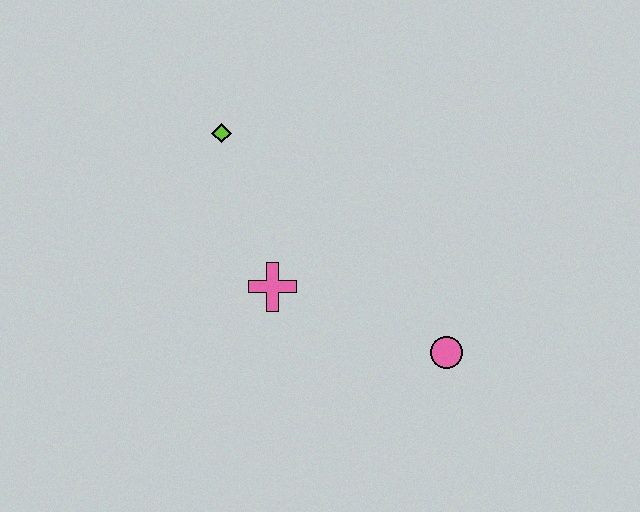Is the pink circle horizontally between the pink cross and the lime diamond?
No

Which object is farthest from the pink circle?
The lime diamond is farthest from the pink circle.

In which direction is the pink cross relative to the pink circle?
The pink cross is to the left of the pink circle.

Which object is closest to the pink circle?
The pink cross is closest to the pink circle.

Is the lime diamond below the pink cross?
No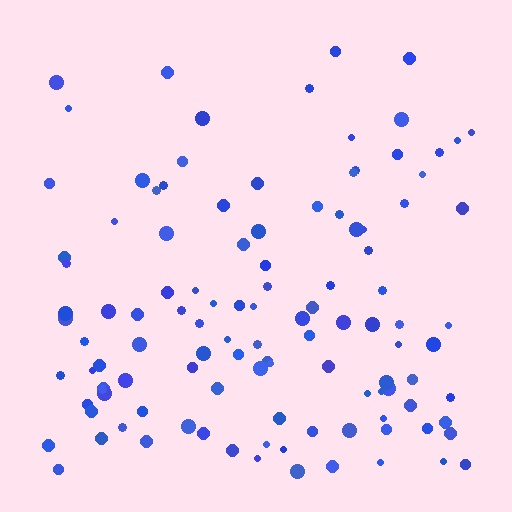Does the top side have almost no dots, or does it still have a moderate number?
Still a moderate number, just noticeably fewer than the bottom.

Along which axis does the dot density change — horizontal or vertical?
Vertical.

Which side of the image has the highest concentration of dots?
The bottom.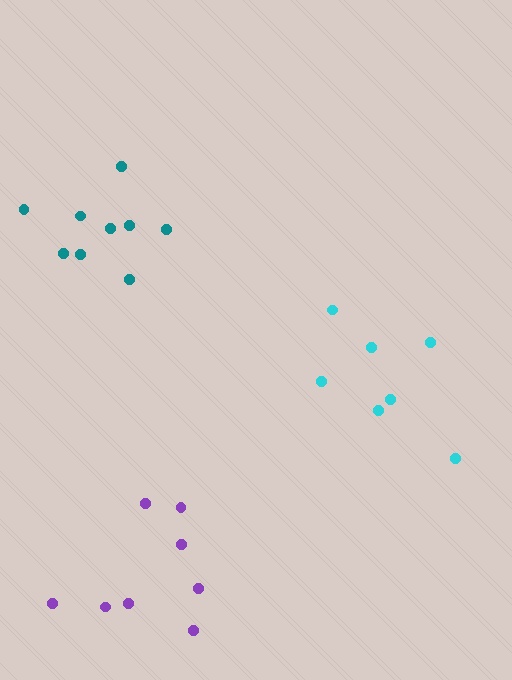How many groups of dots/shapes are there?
There are 3 groups.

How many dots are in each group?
Group 1: 8 dots, Group 2: 9 dots, Group 3: 7 dots (24 total).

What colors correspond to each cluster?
The clusters are colored: purple, teal, cyan.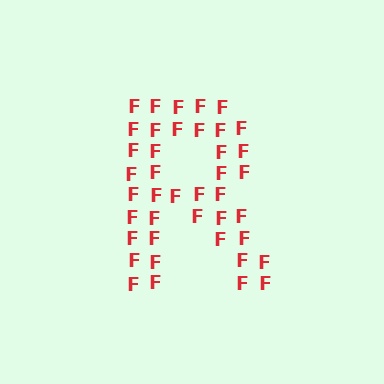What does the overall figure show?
The overall figure shows the letter R.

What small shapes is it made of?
It is made of small letter F's.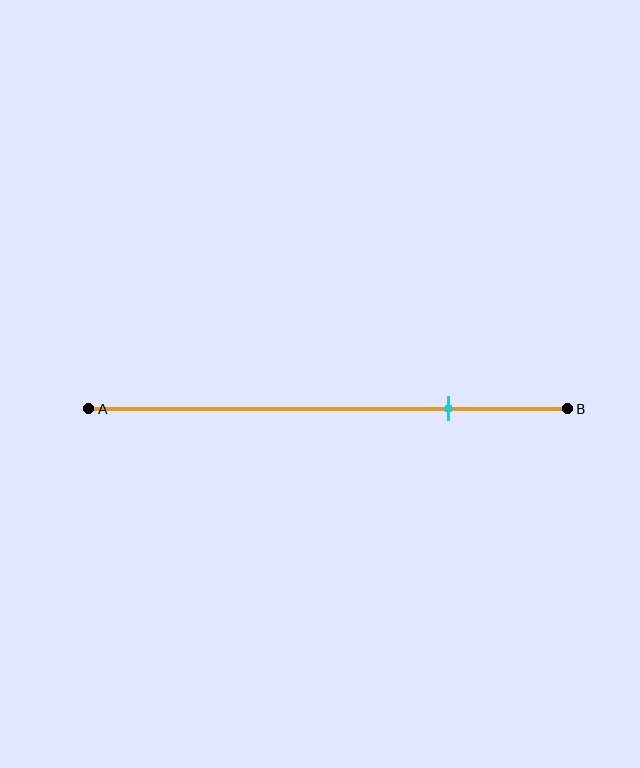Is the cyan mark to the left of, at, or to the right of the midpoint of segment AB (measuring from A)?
The cyan mark is to the right of the midpoint of segment AB.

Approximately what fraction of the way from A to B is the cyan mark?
The cyan mark is approximately 75% of the way from A to B.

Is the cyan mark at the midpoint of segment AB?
No, the mark is at about 75% from A, not at the 50% midpoint.